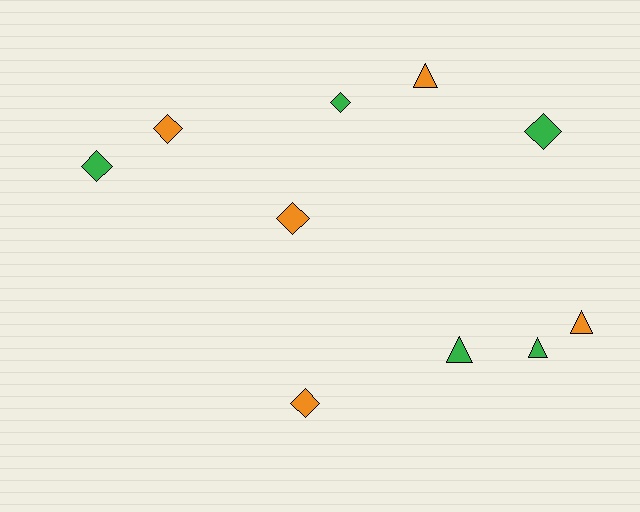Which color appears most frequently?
Green, with 5 objects.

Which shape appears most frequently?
Diamond, with 6 objects.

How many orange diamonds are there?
There are 3 orange diamonds.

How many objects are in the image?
There are 10 objects.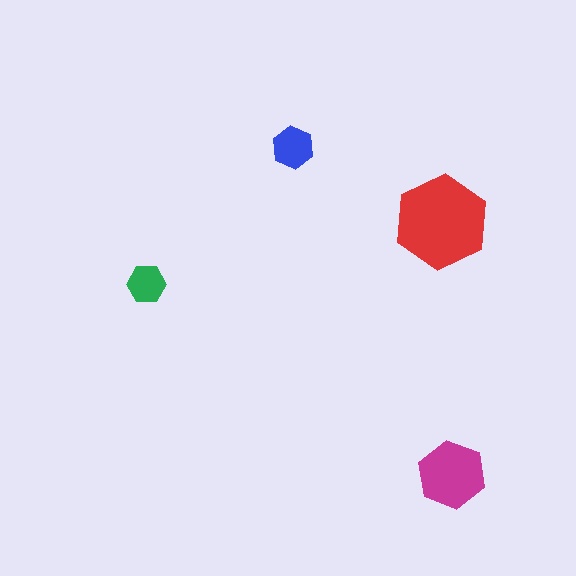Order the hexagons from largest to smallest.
the red one, the magenta one, the blue one, the green one.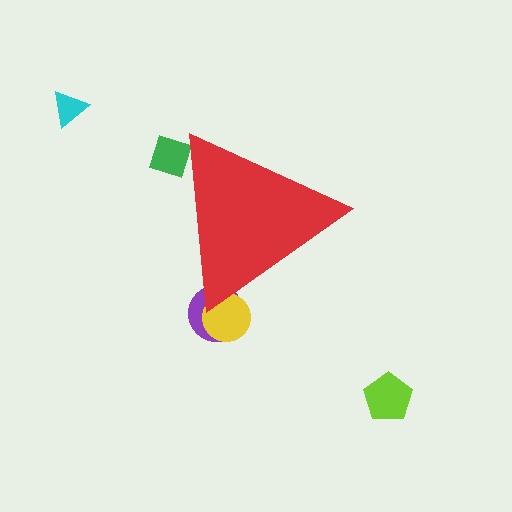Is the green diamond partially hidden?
Yes, the green diamond is partially hidden behind the red triangle.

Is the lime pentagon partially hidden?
No, the lime pentagon is fully visible.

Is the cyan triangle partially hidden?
No, the cyan triangle is fully visible.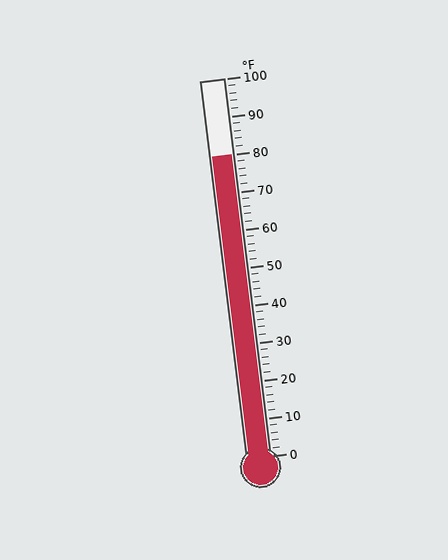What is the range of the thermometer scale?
The thermometer scale ranges from 0°F to 100°F.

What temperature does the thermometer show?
The thermometer shows approximately 80°F.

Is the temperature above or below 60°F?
The temperature is above 60°F.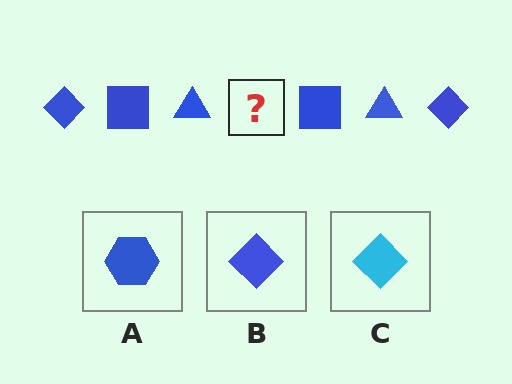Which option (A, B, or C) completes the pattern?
B.